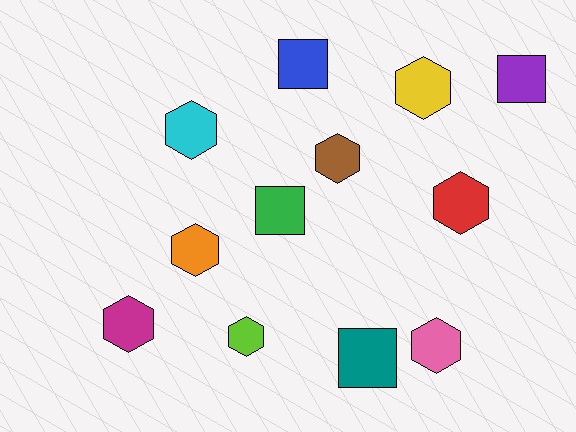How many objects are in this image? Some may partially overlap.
There are 12 objects.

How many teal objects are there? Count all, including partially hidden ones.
There is 1 teal object.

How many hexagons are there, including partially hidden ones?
There are 8 hexagons.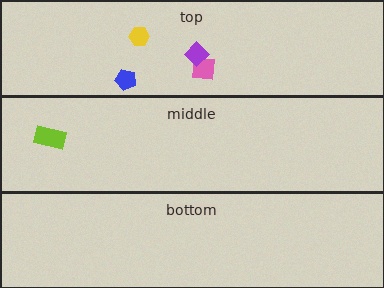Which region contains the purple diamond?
The top region.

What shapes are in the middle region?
The lime rectangle.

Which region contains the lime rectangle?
The middle region.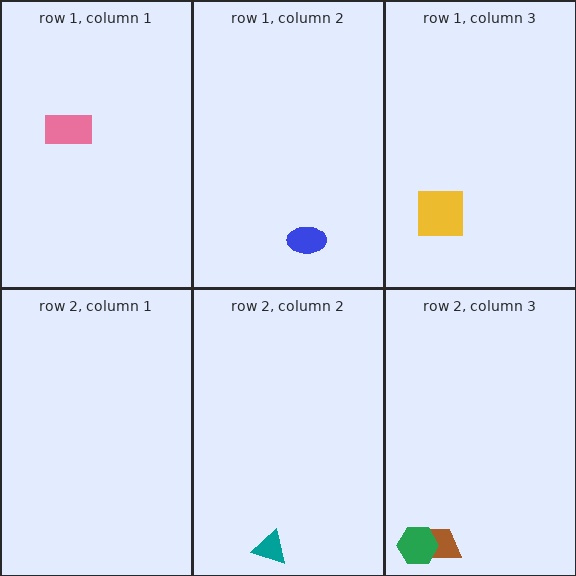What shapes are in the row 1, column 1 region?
The pink rectangle.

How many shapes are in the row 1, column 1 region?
1.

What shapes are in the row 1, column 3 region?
The yellow square.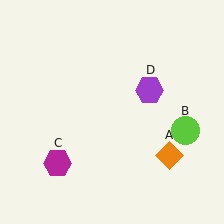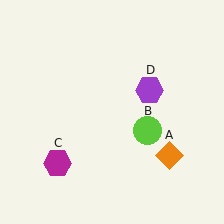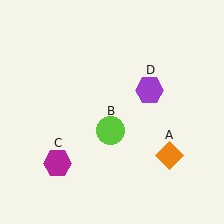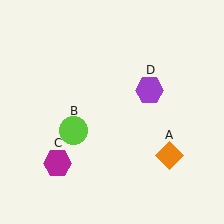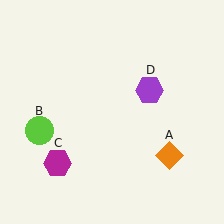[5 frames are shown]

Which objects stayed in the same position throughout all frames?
Orange diamond (object A) and magenta hexagon (object C) and purple hexagon (object D) remained stationary.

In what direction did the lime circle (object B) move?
The lime circle (object B) moved left.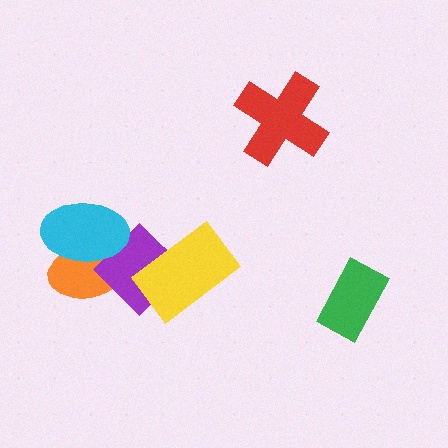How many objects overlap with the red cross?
0 objects overlap with the red cross.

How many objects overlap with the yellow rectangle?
1 object overlaps with the yellow rectangle.